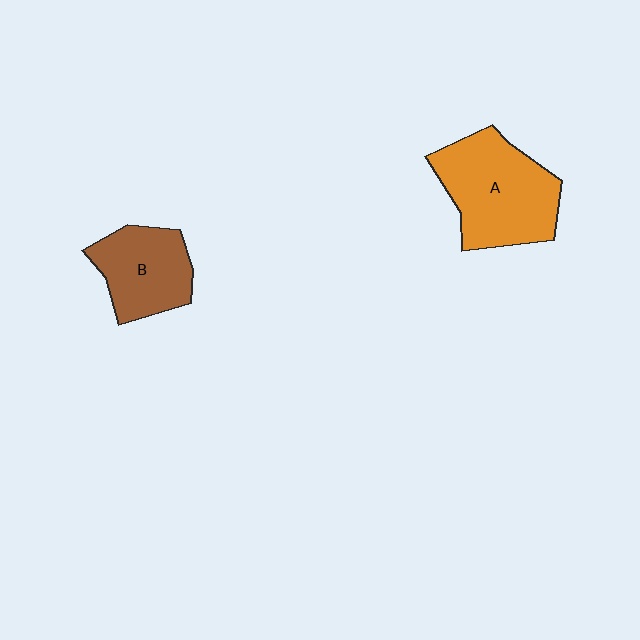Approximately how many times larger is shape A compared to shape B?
Approximately 1.5 times.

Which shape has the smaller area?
Shape B (brown).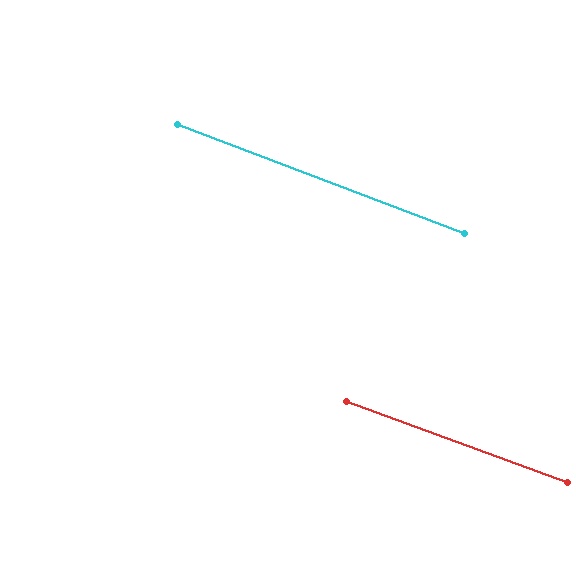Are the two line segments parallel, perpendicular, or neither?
Parallel — their directions differ by only 0.5°.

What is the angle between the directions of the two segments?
Approximately 1 degree.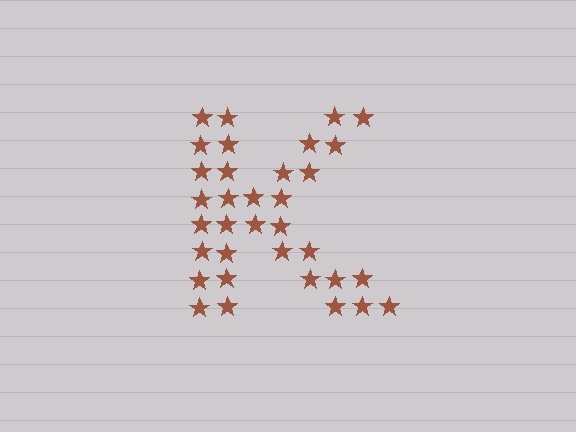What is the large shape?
The large shape is the letter K.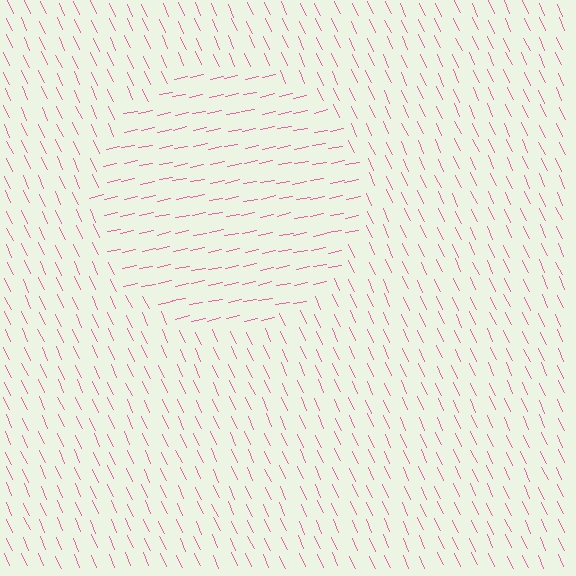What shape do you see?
I see a circle.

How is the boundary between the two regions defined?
The boundary is defined purely by a change in line orientation (approximately 77 degrees difference). All lines are the same color and thickness.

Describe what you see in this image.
The image is filled with small pink line segments. A circle region in the image has lines oriented differently from the surrounding lines, creating a visible texture boundary.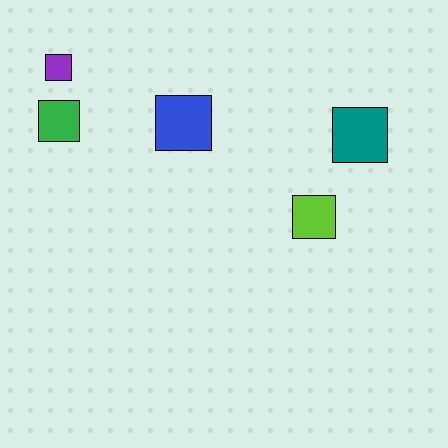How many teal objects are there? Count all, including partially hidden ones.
There is 1 teal object.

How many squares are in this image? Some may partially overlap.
There are 5 squares.